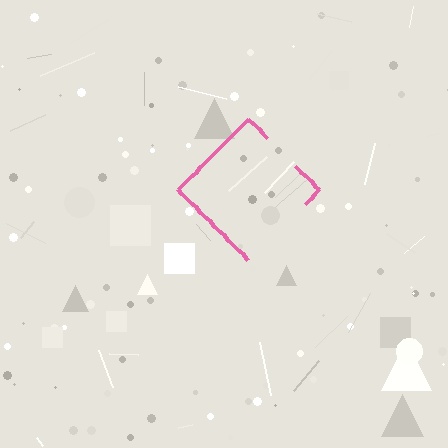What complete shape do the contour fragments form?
The contour fragments form a diamond.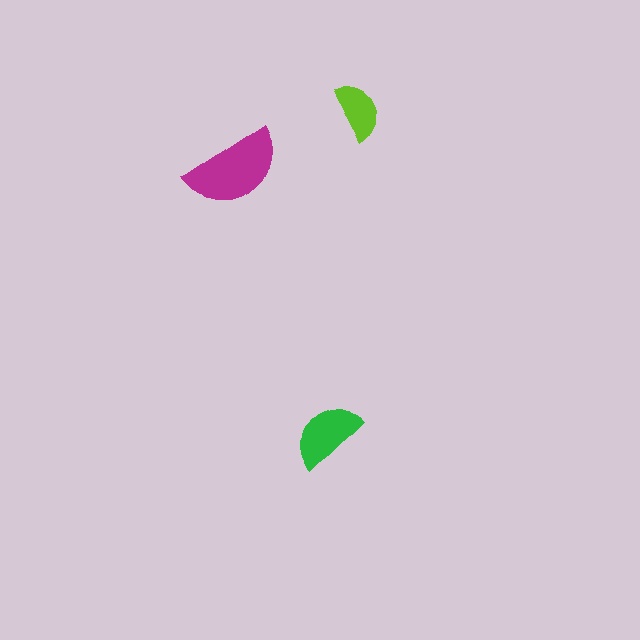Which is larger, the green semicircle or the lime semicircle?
The green one.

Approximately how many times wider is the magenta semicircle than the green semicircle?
About 1.5 times wider.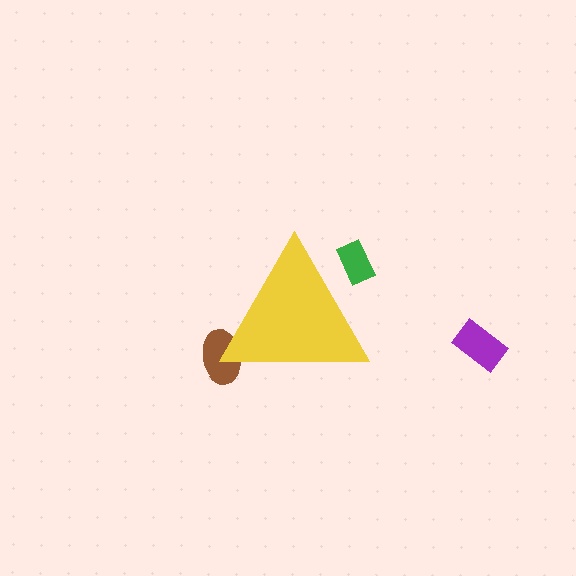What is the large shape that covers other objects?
A yellow triangle.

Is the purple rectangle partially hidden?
No, the purple rectangle is fully visible.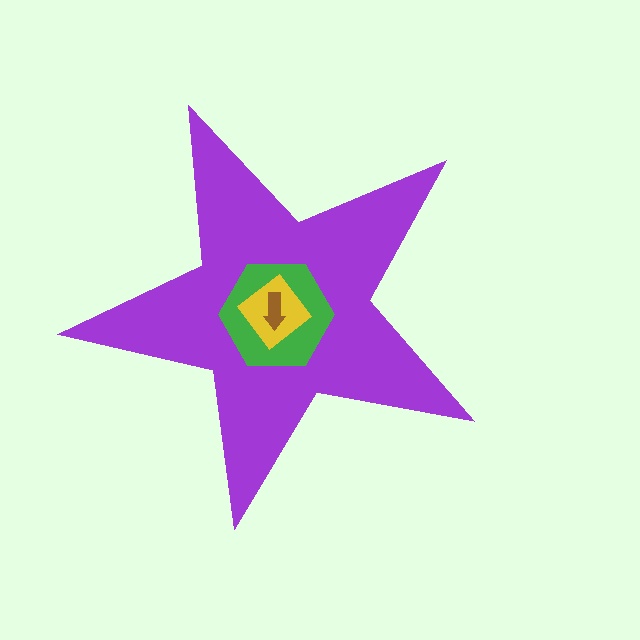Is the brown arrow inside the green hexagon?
Yes.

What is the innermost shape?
The brown arrow.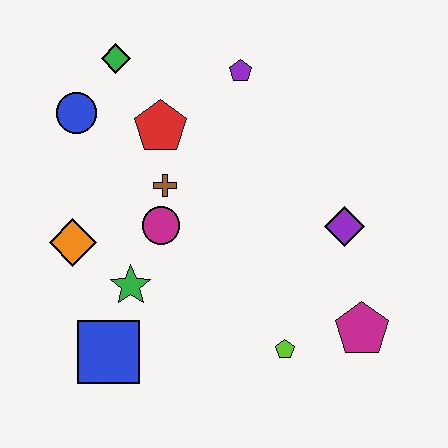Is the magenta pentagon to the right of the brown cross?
Yes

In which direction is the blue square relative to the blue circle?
The blue square is below the blue circle.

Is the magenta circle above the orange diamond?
Yes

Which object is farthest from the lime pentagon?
The green diamond is farthest from the lime pentagon.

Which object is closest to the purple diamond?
The magenta pentagon is closest to the purple diamond.